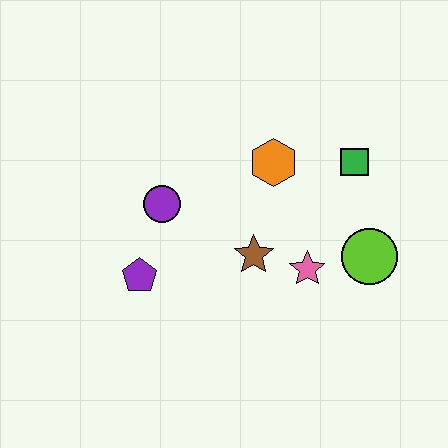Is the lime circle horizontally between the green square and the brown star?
No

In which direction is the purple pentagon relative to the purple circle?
The purple pentagon is below the purple circle.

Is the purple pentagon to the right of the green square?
No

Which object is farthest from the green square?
The purple pentagon is farthest from the green square.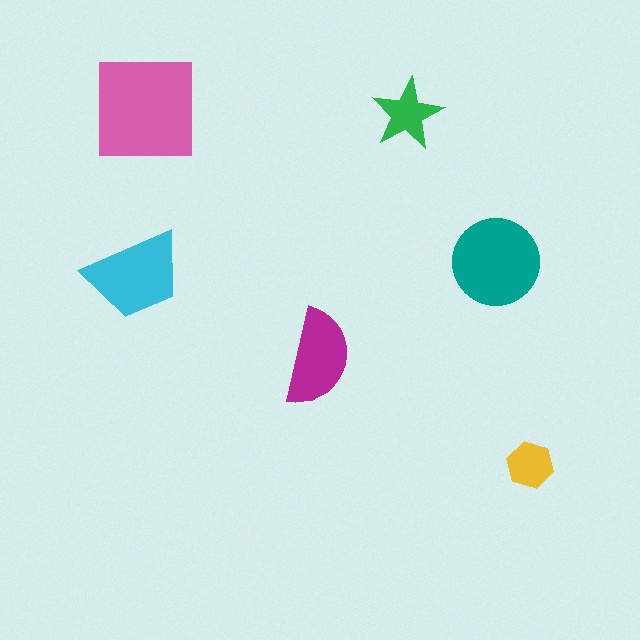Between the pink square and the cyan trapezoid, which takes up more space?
The pink square.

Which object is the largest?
The pink square.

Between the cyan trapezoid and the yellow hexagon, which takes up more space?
The cyan trapezoid.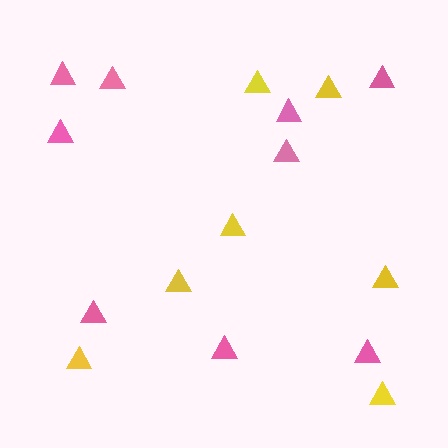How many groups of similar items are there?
There are 2 groups: one group of yellow triangles (7) and one group of pink triangles (9).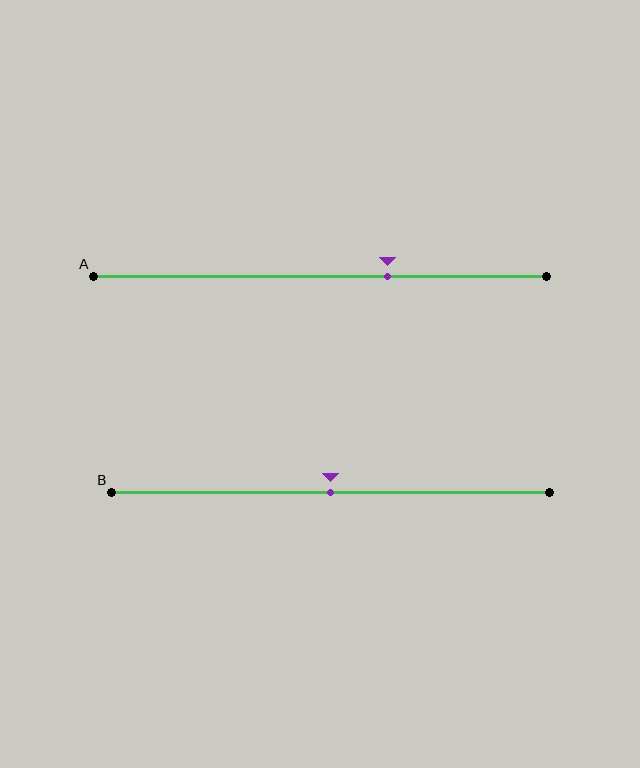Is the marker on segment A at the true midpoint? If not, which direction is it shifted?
No, the marker on segment A is shifted to the right by about 15% of the segment length.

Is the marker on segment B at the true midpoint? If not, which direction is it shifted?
Yes, the marker on segment B is at the true midpoint.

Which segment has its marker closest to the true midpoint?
Segment B has its marker closest to the true midpoint.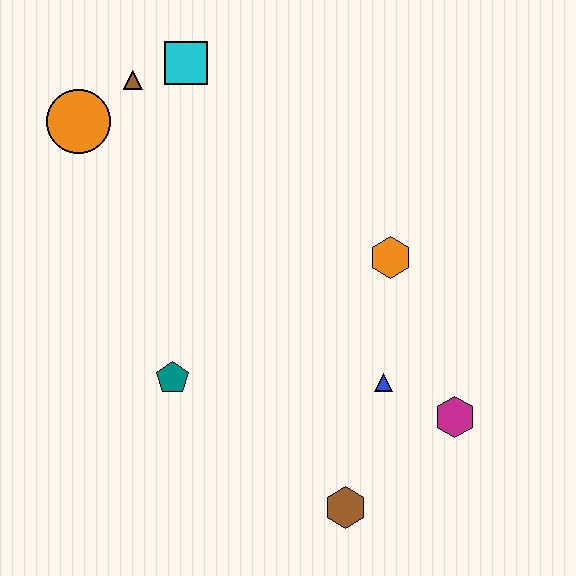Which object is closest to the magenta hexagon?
The blue triangle is closest to the magenta hexagon.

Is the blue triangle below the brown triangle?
Yes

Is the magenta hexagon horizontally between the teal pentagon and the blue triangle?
No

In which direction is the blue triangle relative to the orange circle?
The blue triangle is to the right of the orange circle.